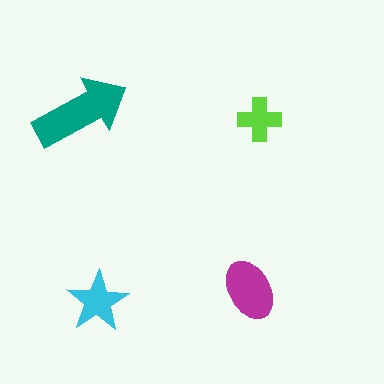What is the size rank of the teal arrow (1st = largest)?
1st.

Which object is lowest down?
The cyan star is bottommost.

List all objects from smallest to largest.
The lime cross, the cyan star, the magenta ellipse, the teal arrow.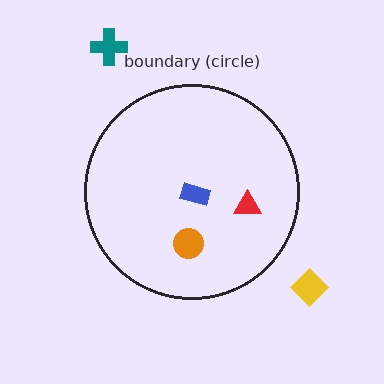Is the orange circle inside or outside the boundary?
Inside.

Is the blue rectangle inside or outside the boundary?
Inside.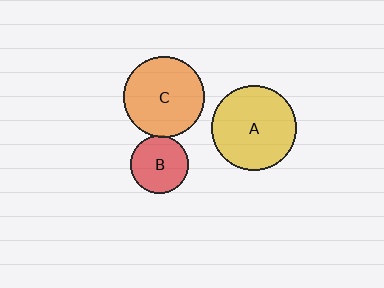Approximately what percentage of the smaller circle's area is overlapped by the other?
Approximately 5%.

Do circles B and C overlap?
Yes.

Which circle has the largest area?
Circle A (yellow).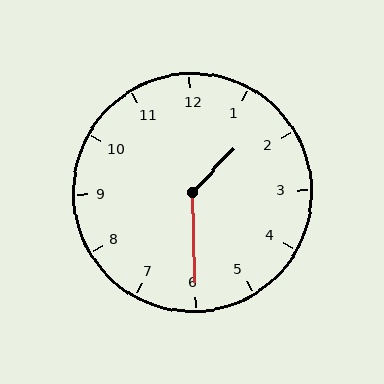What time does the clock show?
1:30.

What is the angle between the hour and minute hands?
Approximately 135 degrees.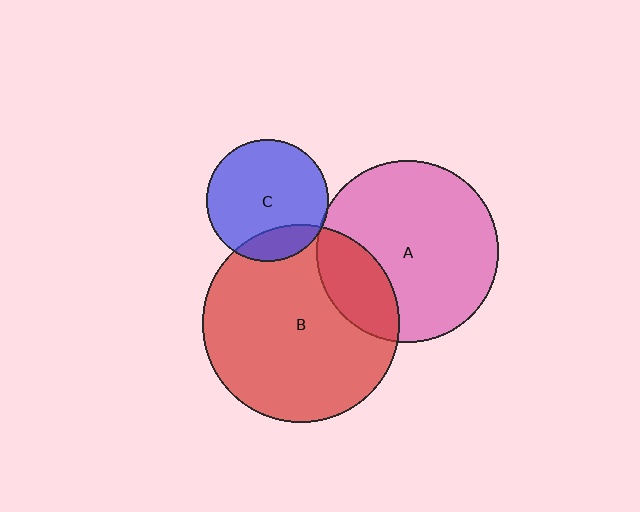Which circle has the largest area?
Circle B (red).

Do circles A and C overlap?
Yes.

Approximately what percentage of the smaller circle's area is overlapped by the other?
Approximately 5%.